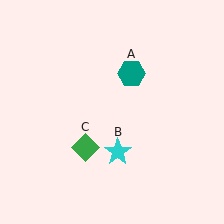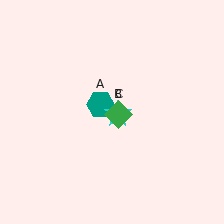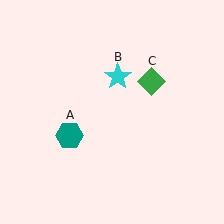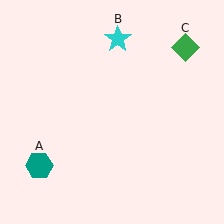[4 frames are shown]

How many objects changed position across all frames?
3 objects changed position: teal hexagon (object A), cyan star (object B), green diamond (object C).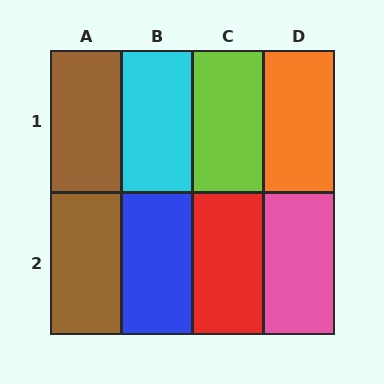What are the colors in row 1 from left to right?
Brown, cyan, lime, orange.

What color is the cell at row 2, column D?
Pink.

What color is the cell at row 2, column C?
Red.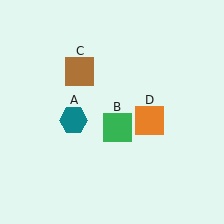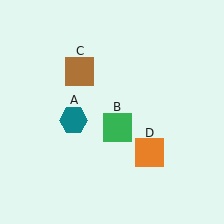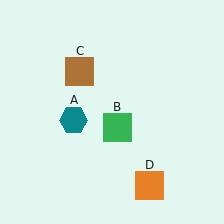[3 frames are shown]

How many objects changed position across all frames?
1 object changed position: orange square (object D).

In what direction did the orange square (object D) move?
The orange square (object D) moved down.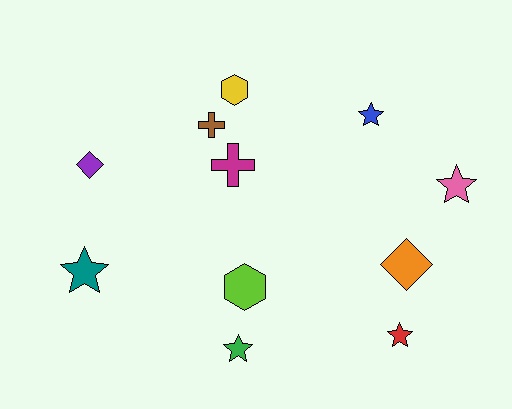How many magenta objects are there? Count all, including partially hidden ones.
There is 1 magenta object.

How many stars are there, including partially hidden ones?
There are 5 stars.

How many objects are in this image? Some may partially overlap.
There are 11 objects.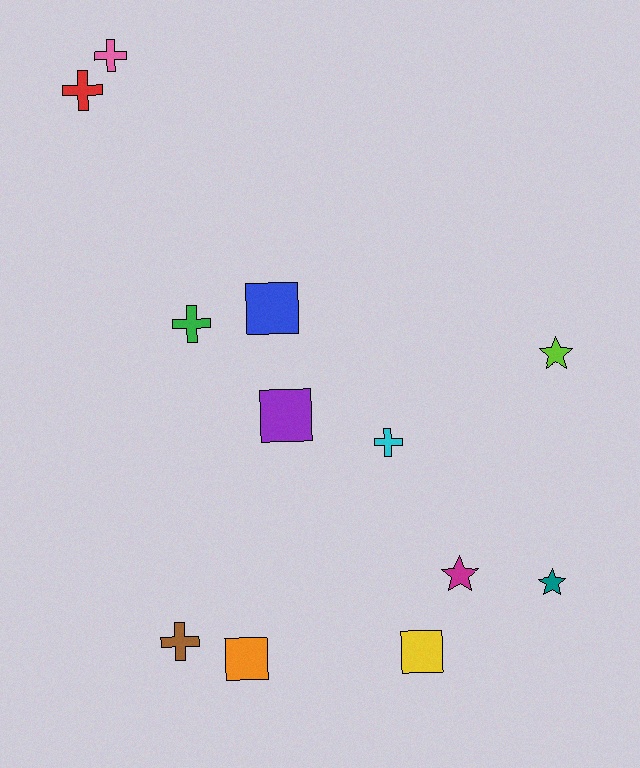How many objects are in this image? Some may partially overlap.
There are 12 objects.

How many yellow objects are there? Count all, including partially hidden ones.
There is 1 yellow object.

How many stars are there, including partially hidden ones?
There are 3 stars.